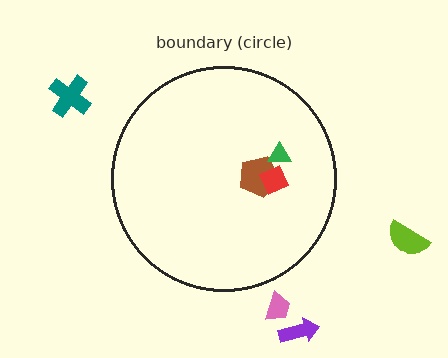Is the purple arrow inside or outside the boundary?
Outside.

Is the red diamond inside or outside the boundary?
Inside.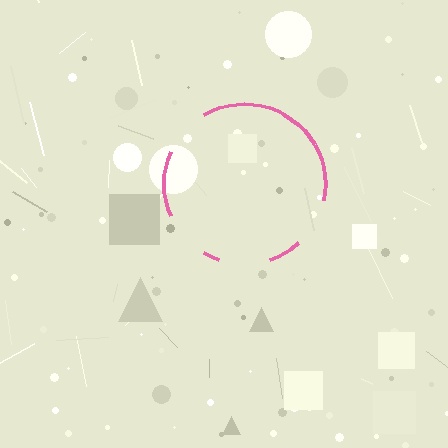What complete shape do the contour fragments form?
The contour fragments form a circle.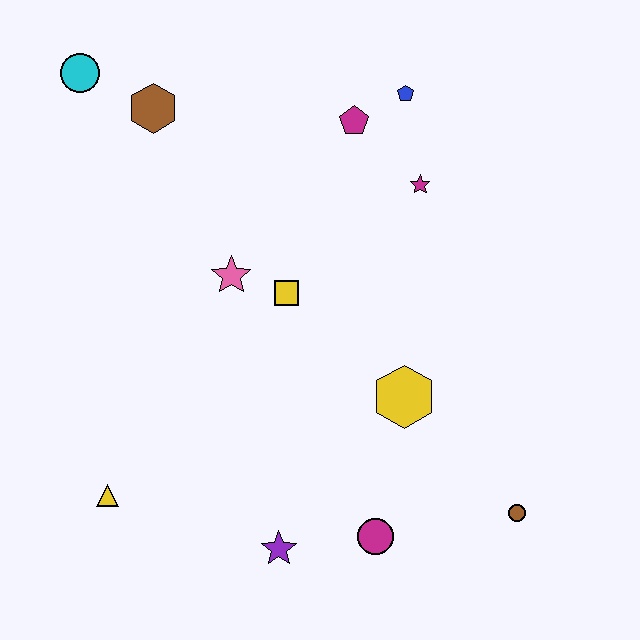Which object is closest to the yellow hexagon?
The magenta circle is closest to the yellow hexagon.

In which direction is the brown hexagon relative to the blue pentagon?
The brown hexagon is to the left of the blue pentagon.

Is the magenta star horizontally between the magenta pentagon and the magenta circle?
No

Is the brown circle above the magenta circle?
Yes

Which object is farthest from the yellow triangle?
The blue pentagon is farthest from the yellow triangle.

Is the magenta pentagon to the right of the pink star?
Yes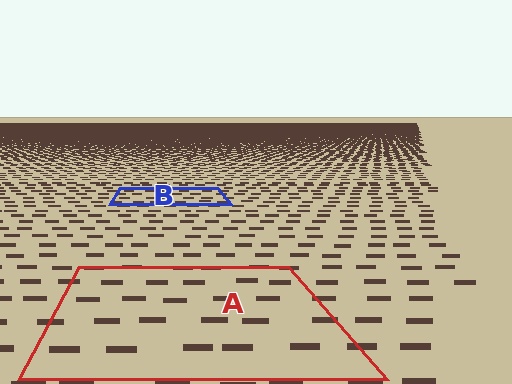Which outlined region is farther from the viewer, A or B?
Region B is farther from the viewer — the texture elements inside it appear smaller and more densely packed.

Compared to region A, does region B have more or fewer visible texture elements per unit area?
Region B has more texture elements per unit area — they are packed more densely because it is farther away.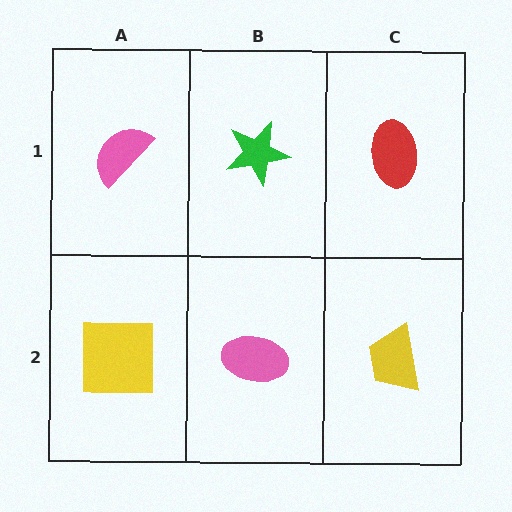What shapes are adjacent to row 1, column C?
A yellow trapezoid (row 2, column C), a green star (row 1, column B).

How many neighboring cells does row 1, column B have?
3.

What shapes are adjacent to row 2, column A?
A pink semicircle (row 1, column A), a pink ellipse (row 2, column B).